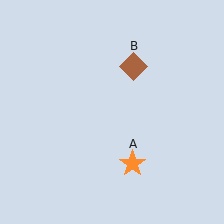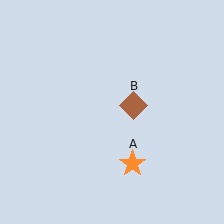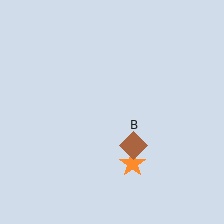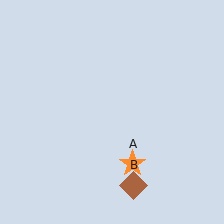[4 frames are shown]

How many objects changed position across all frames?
1 object changed position: brown diamond (object B).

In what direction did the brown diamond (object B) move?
The brown diamond (object B) moved down.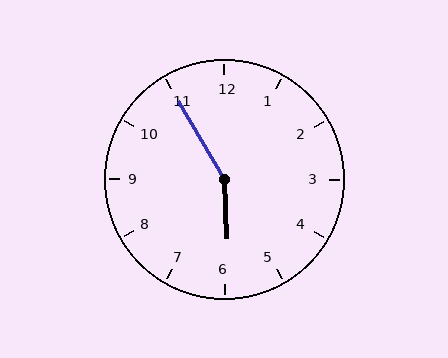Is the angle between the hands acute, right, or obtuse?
It is obtuse.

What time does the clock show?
5:55.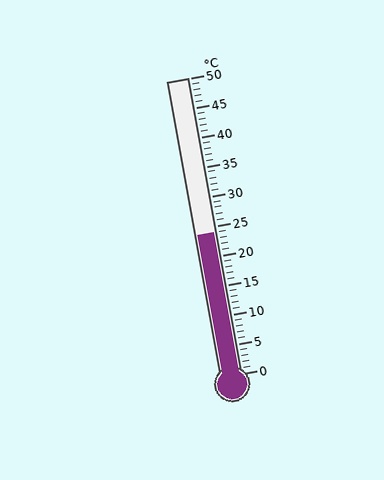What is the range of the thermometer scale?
The thermometer scale ranges from 0°C to 50°C.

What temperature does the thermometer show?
The thermometer shows approximately 24°C.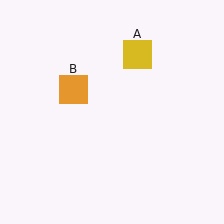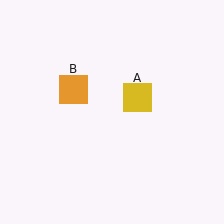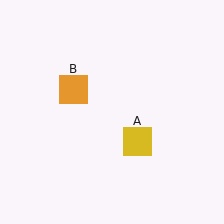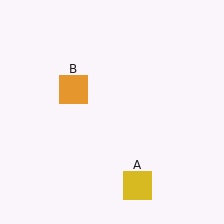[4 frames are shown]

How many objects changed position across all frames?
1 object changed position: yellow square (object A).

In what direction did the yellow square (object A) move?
The yellow square (object A) moved down.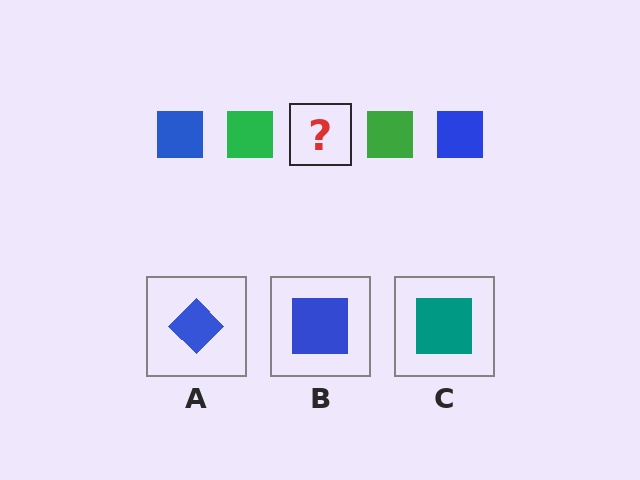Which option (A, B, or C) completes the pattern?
B.